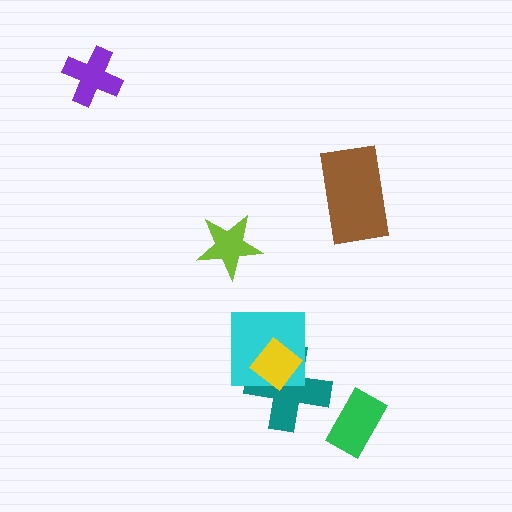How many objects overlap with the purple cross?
0 objects overlap with the purple cross.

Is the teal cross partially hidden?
Yes, it is partially covered by another shape.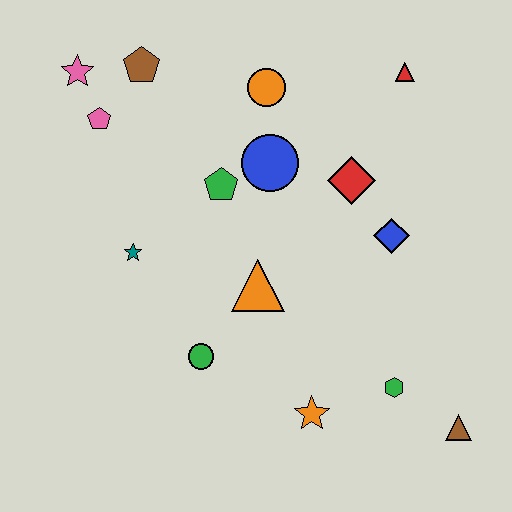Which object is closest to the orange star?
The green hexagon is closest to the orange star.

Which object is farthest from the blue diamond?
The pink star is farthest from the blue diamond.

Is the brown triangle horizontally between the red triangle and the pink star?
No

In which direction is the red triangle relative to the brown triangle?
The red triangle is above the brown triangle.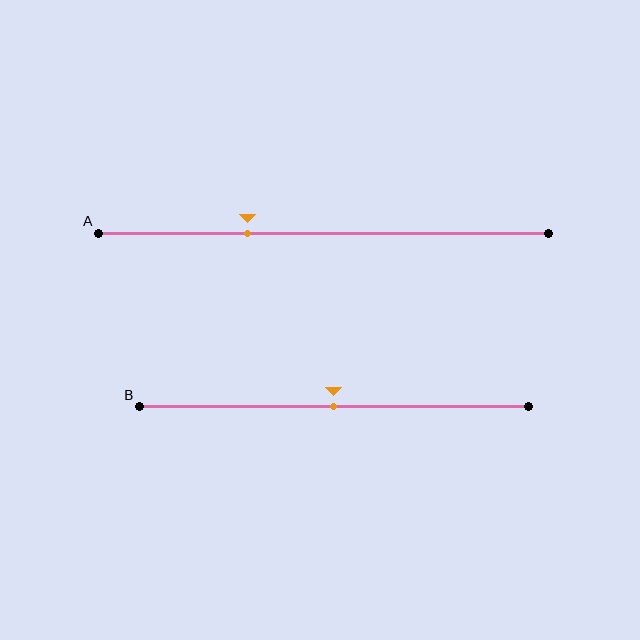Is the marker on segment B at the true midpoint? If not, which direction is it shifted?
Yes, the marker on segment B is at the true midpoint.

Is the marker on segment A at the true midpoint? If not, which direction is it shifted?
No, the marker on segment A is shifted to the left by about 17% of the segment length.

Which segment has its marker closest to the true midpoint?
Segment B has its marker closest to the true midpoint.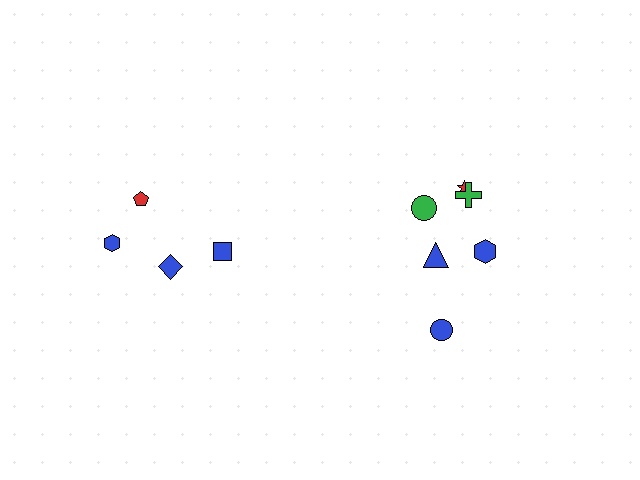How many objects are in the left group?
There are 4 objects.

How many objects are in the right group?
There are 6 objects.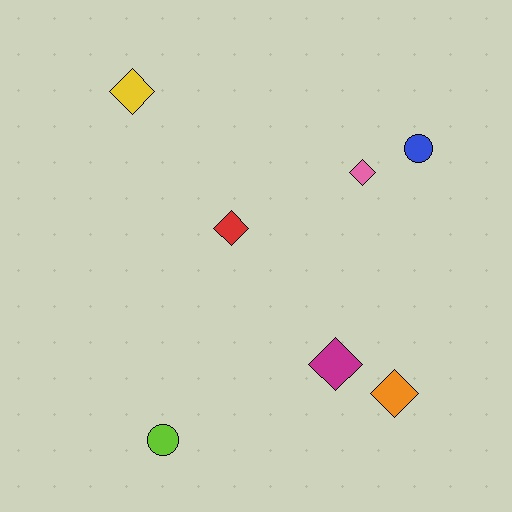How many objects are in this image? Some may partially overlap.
There are 7 objects.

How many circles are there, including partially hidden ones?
There are 2 circles.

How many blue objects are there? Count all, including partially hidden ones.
There is 1 blue object.